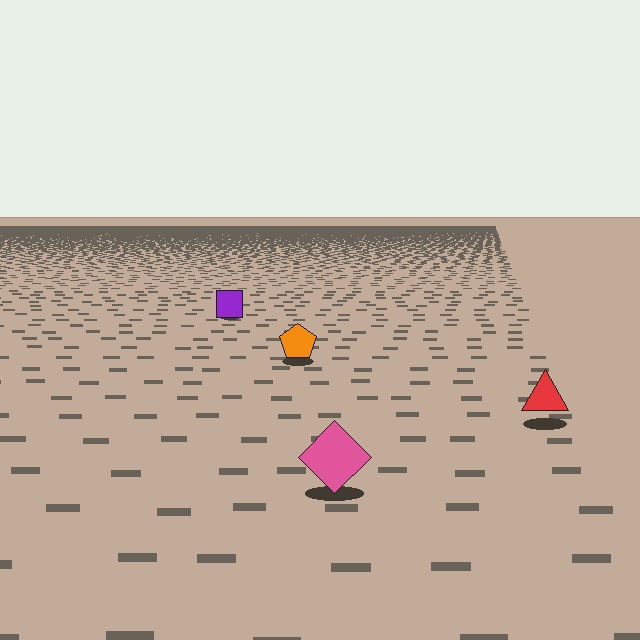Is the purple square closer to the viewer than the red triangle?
No. The red triangle is closer — you can tell from the texture gradient: the ground texture is coarser near it.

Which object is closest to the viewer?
The pink diamond is closest. The texture marks near it are larger and more spread out.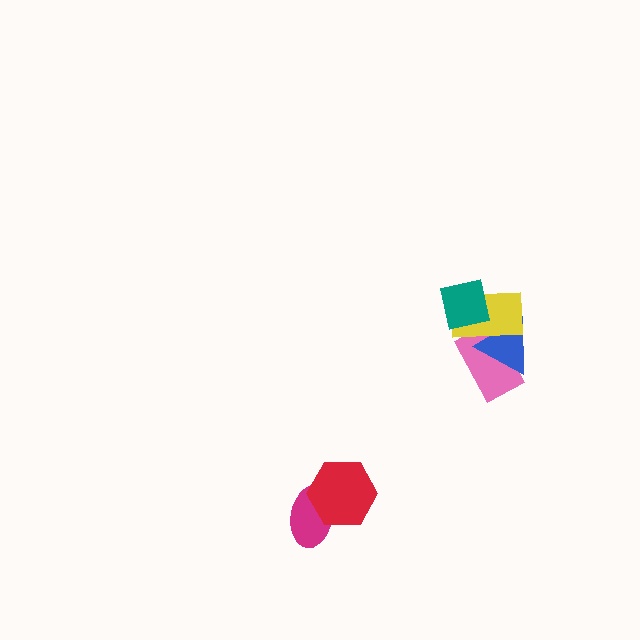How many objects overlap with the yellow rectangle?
3 objects overlap with the yellow rectangle.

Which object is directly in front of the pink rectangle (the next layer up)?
The blue triangle is directly in front of the pink rectangle.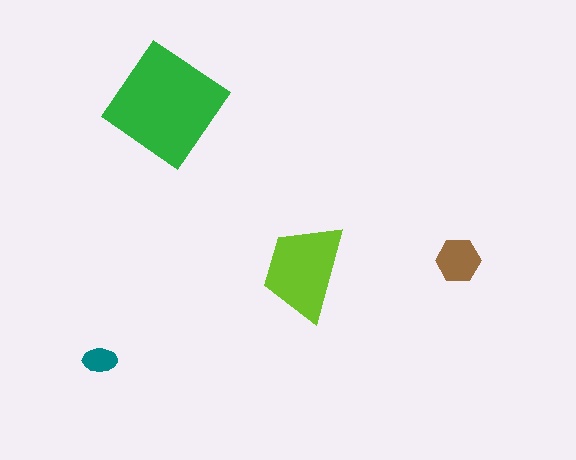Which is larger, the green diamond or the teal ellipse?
The green diamond.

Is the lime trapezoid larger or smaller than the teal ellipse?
Larger.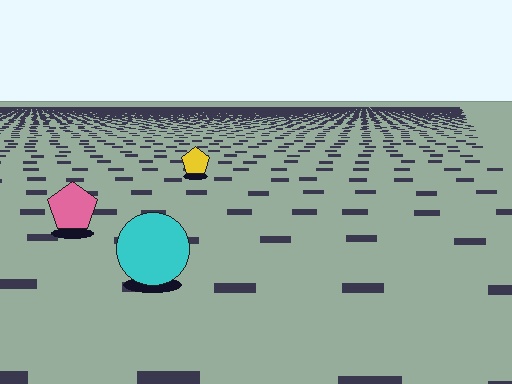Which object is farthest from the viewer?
The yellow pentagon is farthest from the viewer. It appears smaller and the ground texture around it is denser.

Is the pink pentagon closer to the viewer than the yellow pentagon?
Yes. The pink pentagon is closer — you can tell from the texture gradient: the ground texture is coarser near it.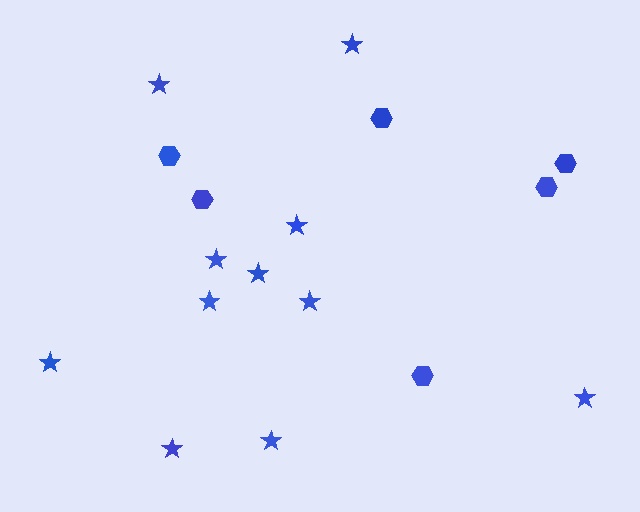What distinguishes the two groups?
There are 2 groups: one group of stars (11) and one group of hexagons (6).